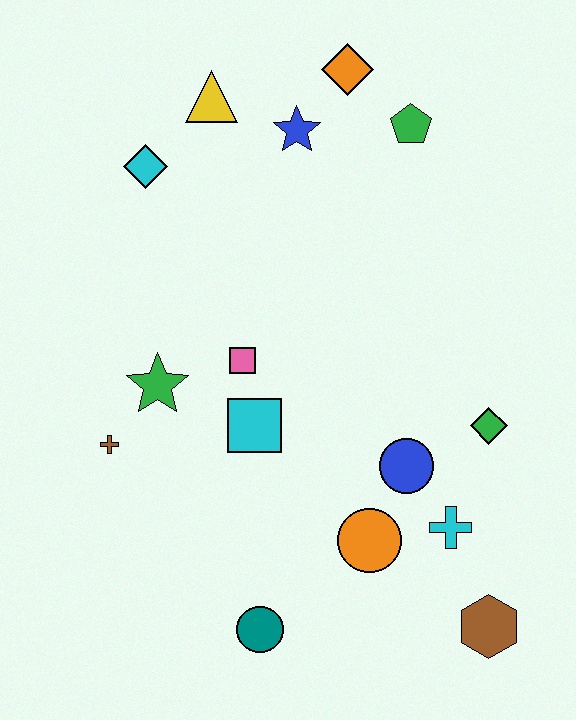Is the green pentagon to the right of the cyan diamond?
Yes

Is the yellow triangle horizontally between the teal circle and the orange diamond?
No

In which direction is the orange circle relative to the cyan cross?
The orange circle is to the left of the cyan cross.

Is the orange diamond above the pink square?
Yes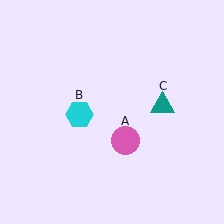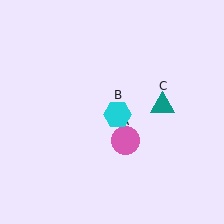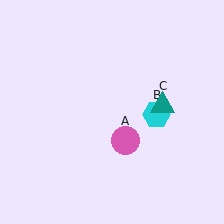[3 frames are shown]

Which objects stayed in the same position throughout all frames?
Pink circle (object A) and teal triangle (object C) remained stationary.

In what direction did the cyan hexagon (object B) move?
The cyan hexagon (object B) moved right.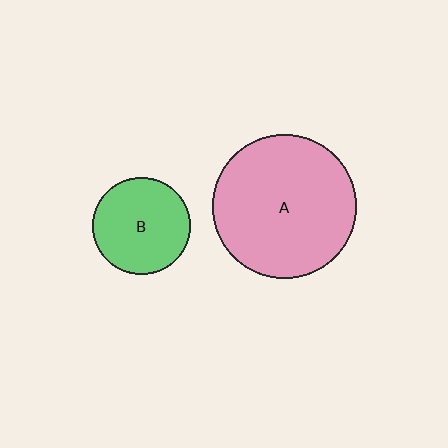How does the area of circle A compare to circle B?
Approximately 2.2 times.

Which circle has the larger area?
Circle A (pink).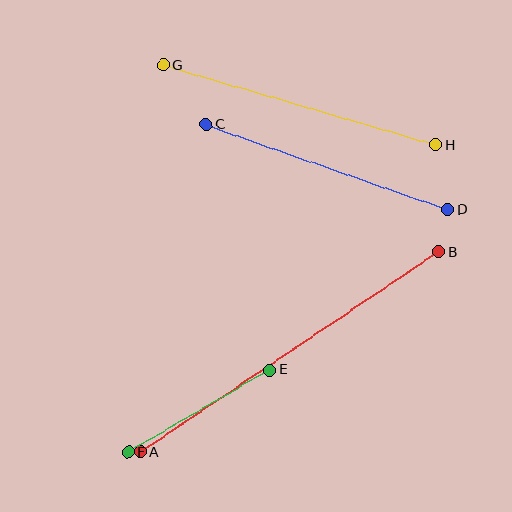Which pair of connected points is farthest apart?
Points A and B are farthest apart.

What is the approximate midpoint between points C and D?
The midpoint is at approximately (327, 167) pixels.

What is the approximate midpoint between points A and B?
The midpoint is at approximately (289, 352) pixels.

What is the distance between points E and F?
The distance is approximately 163 pixels.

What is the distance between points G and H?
The distance is approximately 284 pixels.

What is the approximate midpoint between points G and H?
The midpoint is at approximately (300, 105) pixels.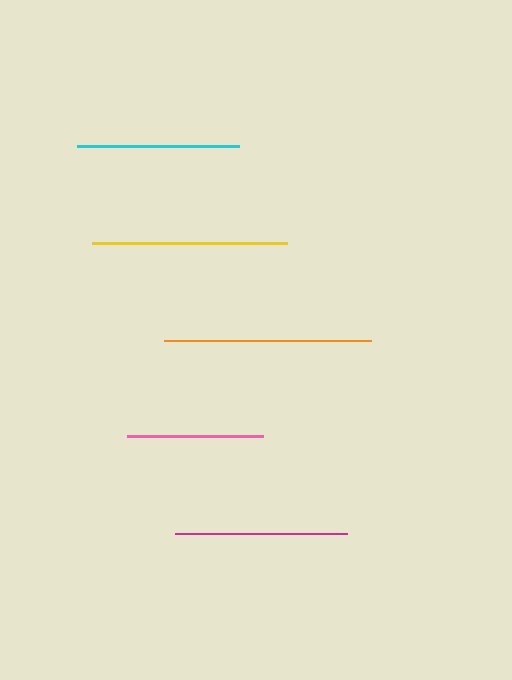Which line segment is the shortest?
The pink line is the shortest at approximately 137 pixels.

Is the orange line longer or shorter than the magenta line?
The orange line is longer than the magenta line.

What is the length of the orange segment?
The orange segment is approximately 207 pixels long.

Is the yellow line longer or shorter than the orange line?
The orange line is longer than the yellow line.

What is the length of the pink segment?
The pink segment is approximately 137 pixels long.